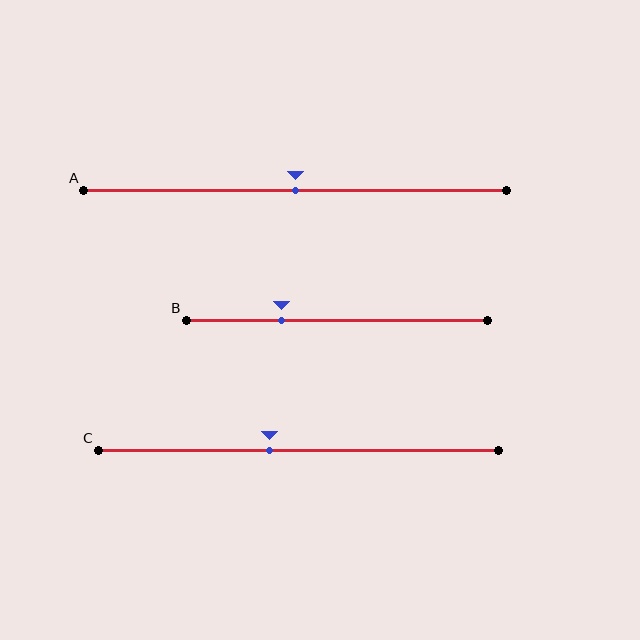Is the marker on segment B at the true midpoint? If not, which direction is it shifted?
No, the marker on segment B is shifted to the left by about 18% of the segment length.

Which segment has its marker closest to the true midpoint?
Segment A has its marker closest to the true midpoint.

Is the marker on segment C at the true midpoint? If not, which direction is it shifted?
No, the marker on segment C is shifted to the left by about 7% of the segment length.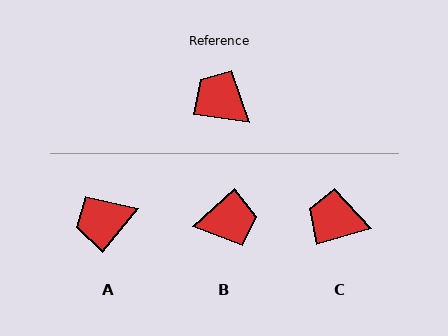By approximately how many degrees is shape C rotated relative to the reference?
Approximately 24 degrees counter-clockwise.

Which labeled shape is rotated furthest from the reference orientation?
B, about 130 degrees away.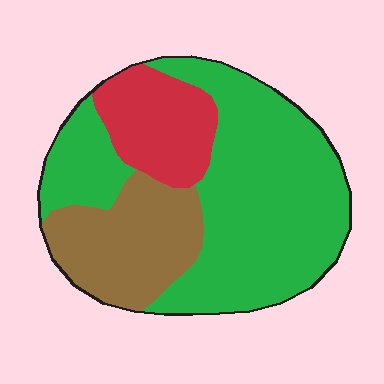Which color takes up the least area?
Red, at roughly 15%.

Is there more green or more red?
Green.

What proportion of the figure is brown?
Brown covers roughly 25% of the figure.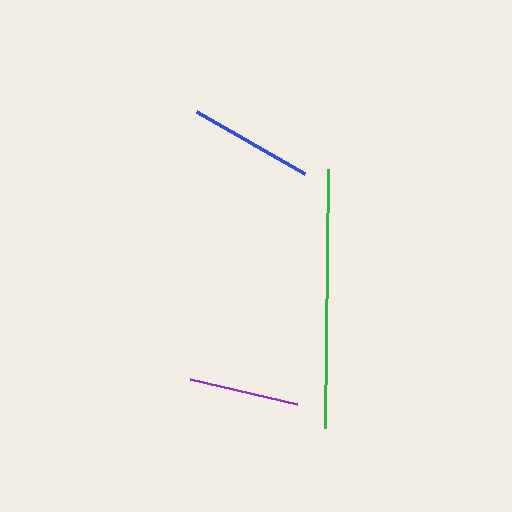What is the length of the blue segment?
The blue segment is approximately 124 pixels long.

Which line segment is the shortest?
The purple line is the shortest at approximately 110 pixels.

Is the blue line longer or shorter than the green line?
The green line is longer than the blue line.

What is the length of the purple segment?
The purple segment is approximately 110 pixels long.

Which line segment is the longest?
The green line is the longest at approximately 259 pixels.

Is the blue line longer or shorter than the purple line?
The blue line is longer than the purple line.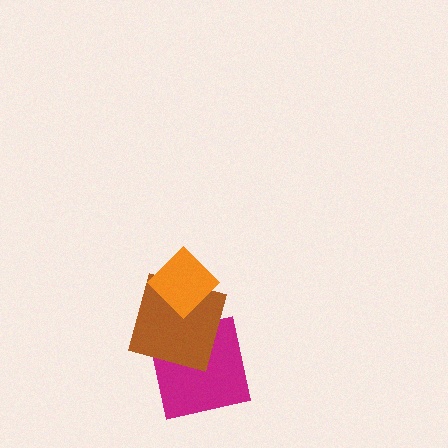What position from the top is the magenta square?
The magenta square is 3rd from the top.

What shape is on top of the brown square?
The orange diamond is on top of the brown square.